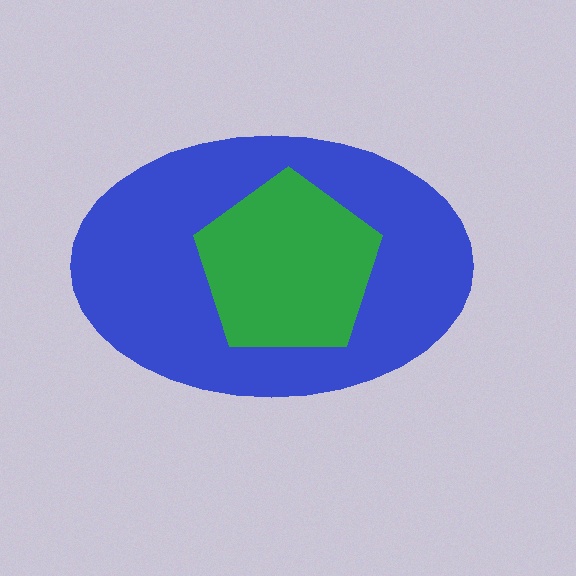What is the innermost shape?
The green pentagon.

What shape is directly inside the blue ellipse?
The green pentagon.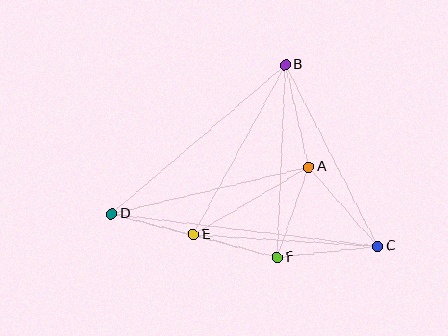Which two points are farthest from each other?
Points C and D are farthest from each other.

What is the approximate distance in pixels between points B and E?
The distance between B and E is approximately 193 pixels.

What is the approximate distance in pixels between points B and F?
The distance between B and F is approximately 193 pixels.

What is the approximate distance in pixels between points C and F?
The distance between C and F is approximately 101 pixels.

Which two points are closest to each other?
Points D and E are closest to each other.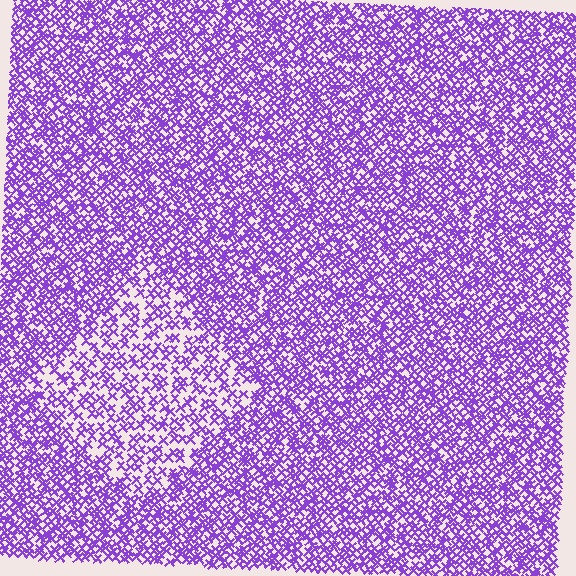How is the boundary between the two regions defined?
The boundary is defined by a change in element density (approximately 1.8x ratio). All elements are the same color, size, and shape.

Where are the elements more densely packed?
The elements are more densely packed outside the diamond boundary.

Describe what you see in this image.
The image contains small purple elements arranged at two different densities. A diamond-shaped region is visible where the elements are less densely packed than the surrounding area.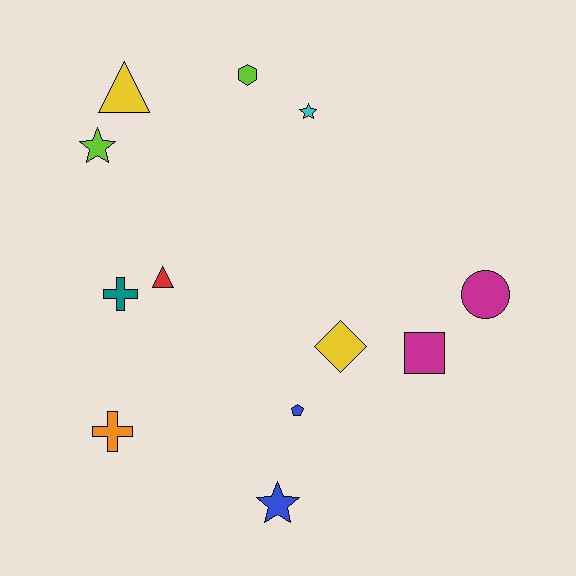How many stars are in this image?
There are 3 stars.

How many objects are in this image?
There are 12 objects.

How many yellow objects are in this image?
There are 2 yellow objects.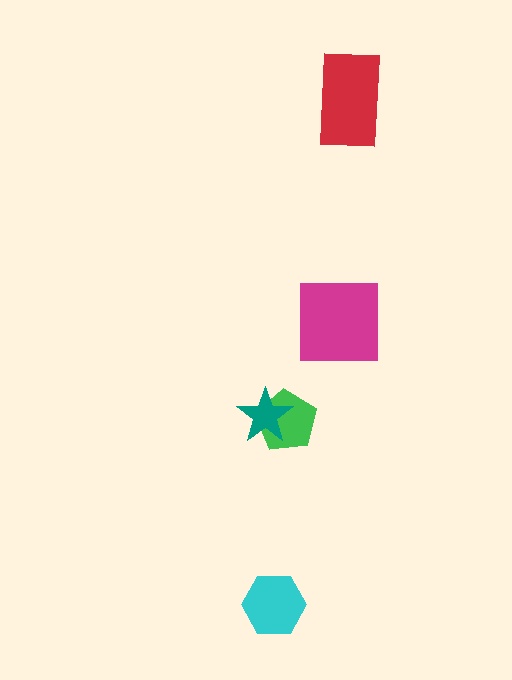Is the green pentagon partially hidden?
Yes, it is partially covered by another shape.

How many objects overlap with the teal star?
1 object overlaps with the teal star.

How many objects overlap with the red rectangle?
0 objects overlap with the red rectangle.